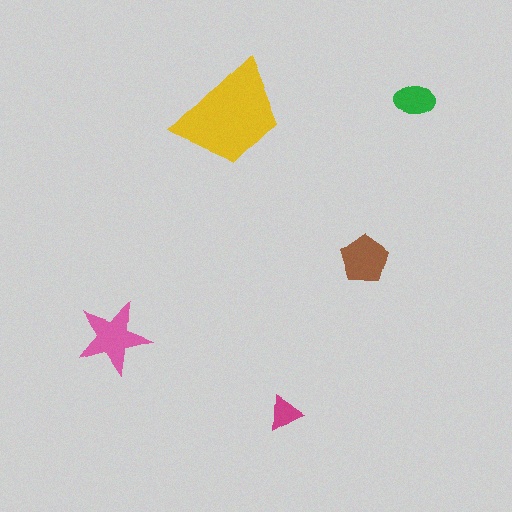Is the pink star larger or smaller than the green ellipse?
Larger.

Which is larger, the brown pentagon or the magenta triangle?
The brown pentagon.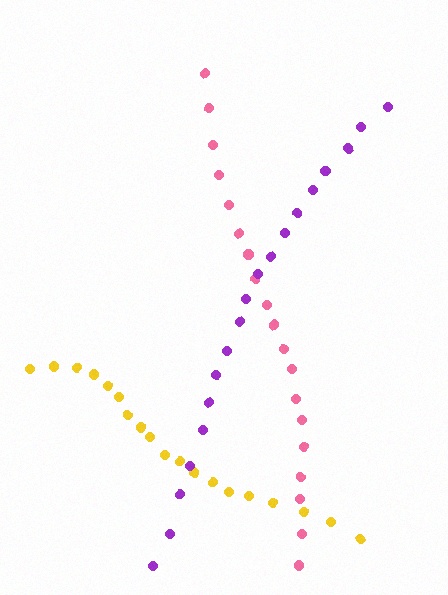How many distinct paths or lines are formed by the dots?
There are 3 distinct paths.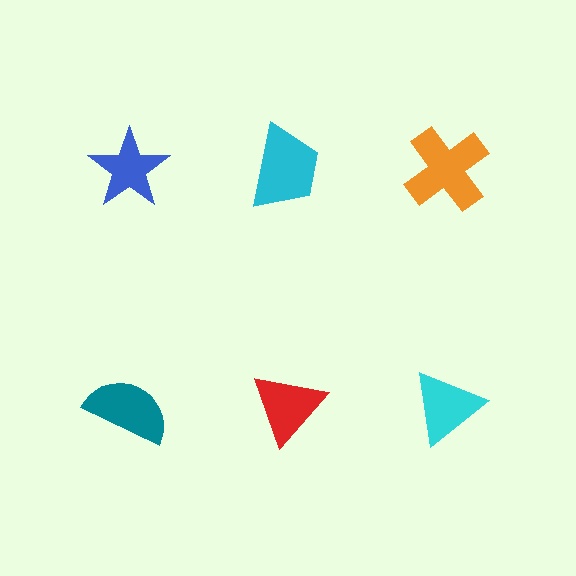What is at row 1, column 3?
An orange cross.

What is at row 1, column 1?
A blue star.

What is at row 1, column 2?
A cyan trapezoid.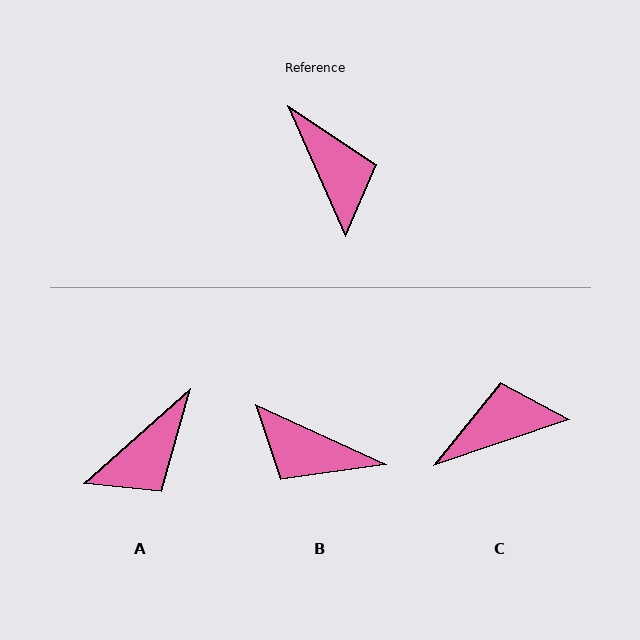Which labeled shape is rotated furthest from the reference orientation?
B, about 139 degrees away.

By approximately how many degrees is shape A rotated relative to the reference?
Approximately 72 degrees clockwise.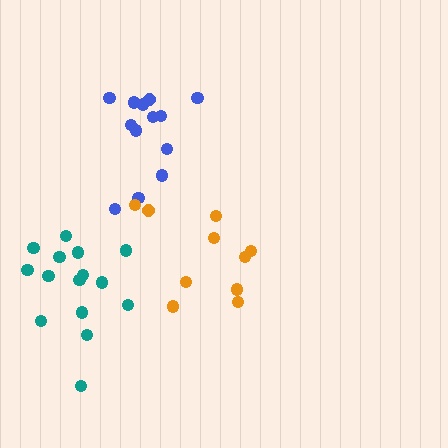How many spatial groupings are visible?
There are 3 spatial groupings.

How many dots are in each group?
Group 1: 13 dots, Group 2: 10 dots, Group 3: 15 dots (38 total).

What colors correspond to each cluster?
The clusters are colored: blue, orange, teal.